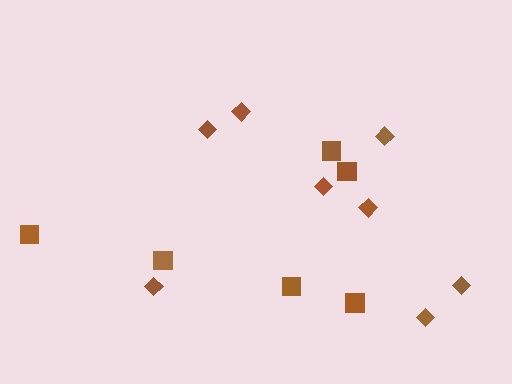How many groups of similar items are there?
There are 2 groups: one group of diamonds (8) and one group of squares (6).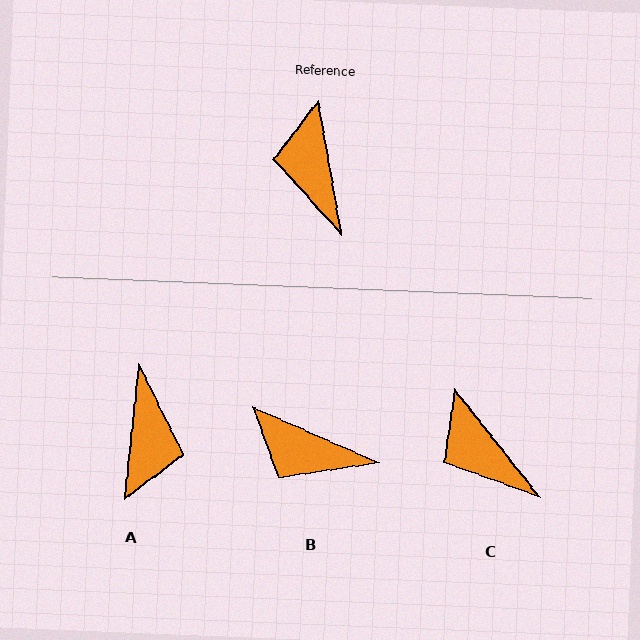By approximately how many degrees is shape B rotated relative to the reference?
Approximately 56 degrees counter-clockwise.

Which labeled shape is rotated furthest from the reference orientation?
A, about 164 degrees away.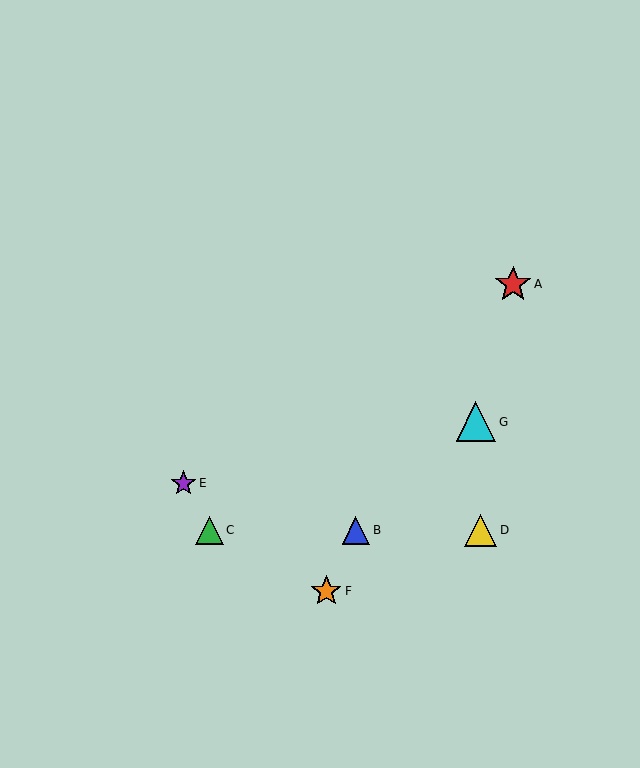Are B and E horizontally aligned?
No, B is at y≈530 and E is at y≈483.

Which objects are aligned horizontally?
Objects B, C, D are aligned horizontally.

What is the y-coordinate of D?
Object D is at y≈530.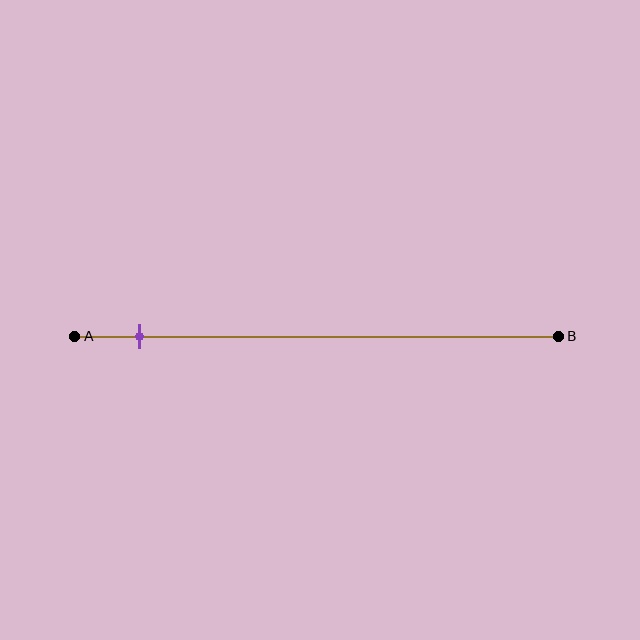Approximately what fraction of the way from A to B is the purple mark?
The purple mark is approximately 15% of the way from A to B.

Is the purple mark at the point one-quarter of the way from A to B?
No, the mark is at about 15% from A, not at the 25% one-quarter point.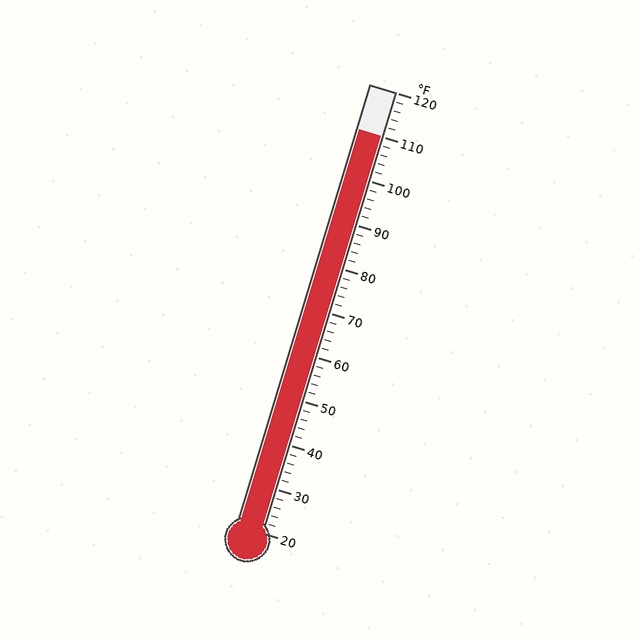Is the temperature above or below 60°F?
The temperature is above 60°F.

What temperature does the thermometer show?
The thermometer shows approximately 110°F.